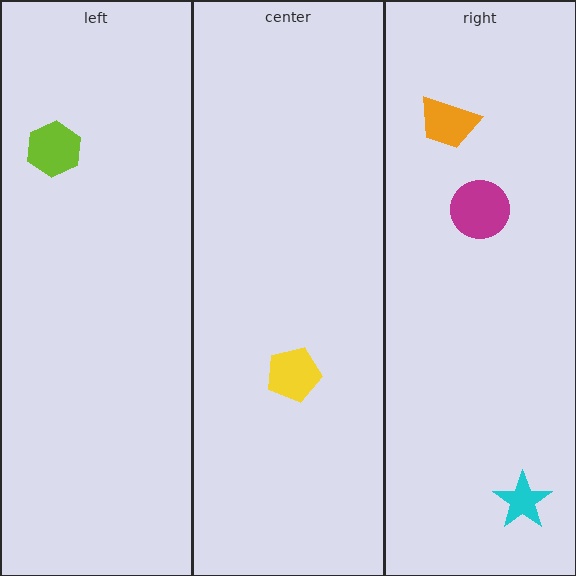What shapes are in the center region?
The yellow pentagon.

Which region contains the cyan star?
The right region.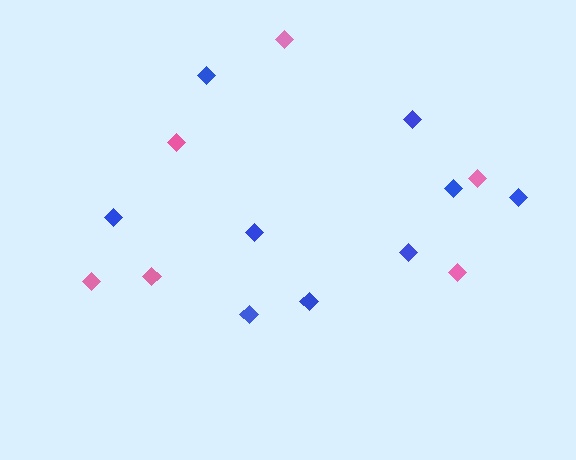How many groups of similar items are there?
There are 2 groups: one group of pink diamonds (6) and one group of blue diamonds (9).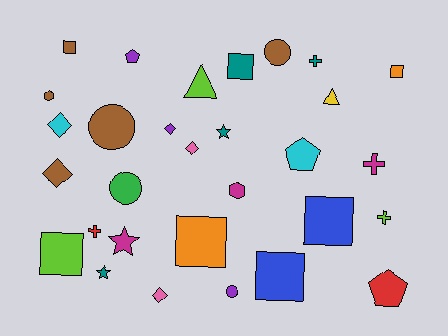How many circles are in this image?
There are 4 circles.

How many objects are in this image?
There are 30 objects.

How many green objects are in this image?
There is 1 green object.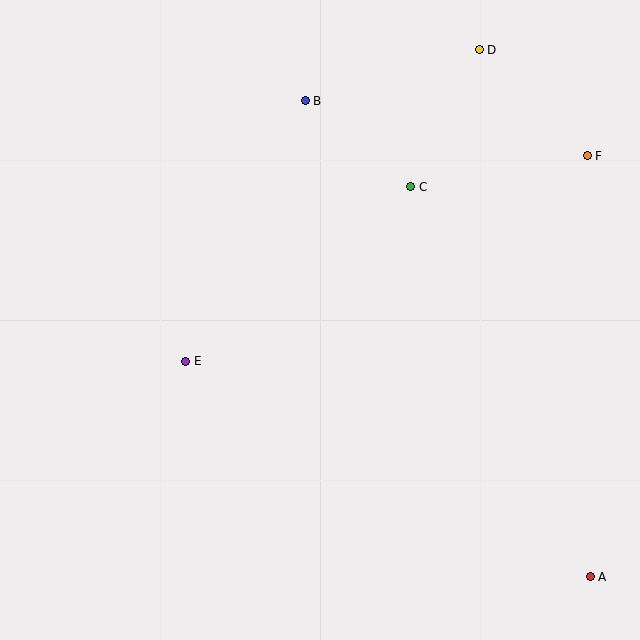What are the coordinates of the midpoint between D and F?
The midpoint between D and F is at (533, 103).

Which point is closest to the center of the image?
Point E at (186, 361) is closest to the center.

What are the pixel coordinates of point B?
Point B is at (305, 101).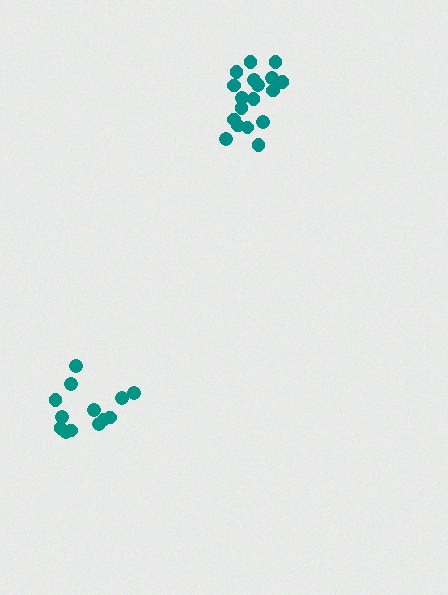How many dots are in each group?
Group 1: 18 dots, Group 2: 13 dots (31 total).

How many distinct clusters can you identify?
There are 2 distinct clusters.